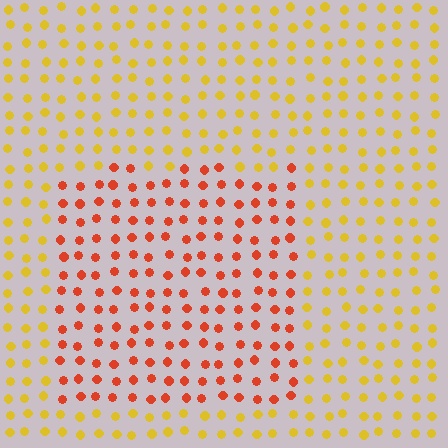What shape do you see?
I see a rectangle.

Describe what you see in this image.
The image is filled with small yellow elements in a uniform arrangement. A rectangle-shaped region is visible where the elements are tinted to a slightly different hue, forming a subtle color boundary.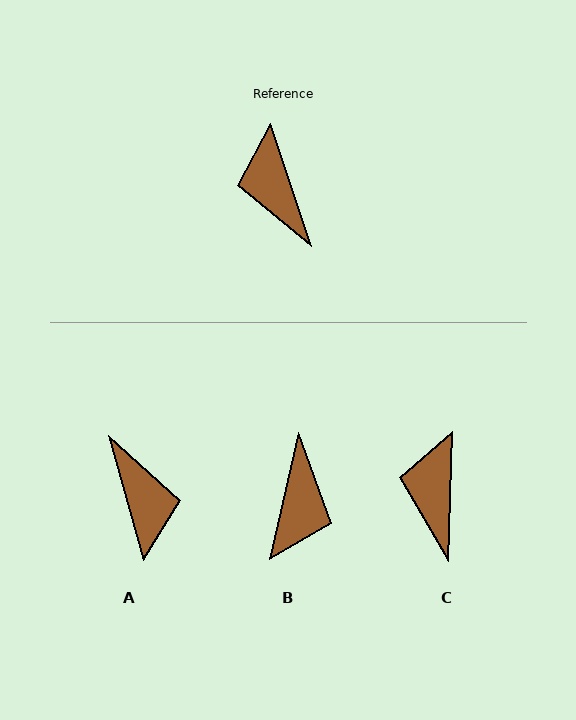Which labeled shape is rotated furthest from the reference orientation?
A, about 177 degrees away.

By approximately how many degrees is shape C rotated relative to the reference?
Approximately 20 degrees clockwise.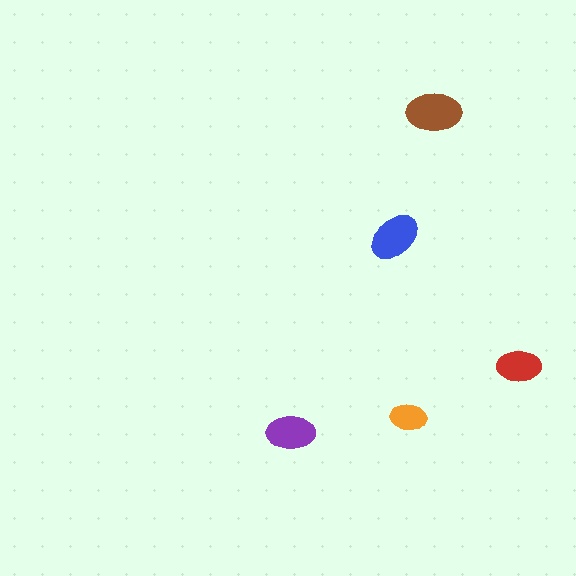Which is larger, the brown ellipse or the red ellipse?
The brown one.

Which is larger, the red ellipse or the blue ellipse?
The blue one.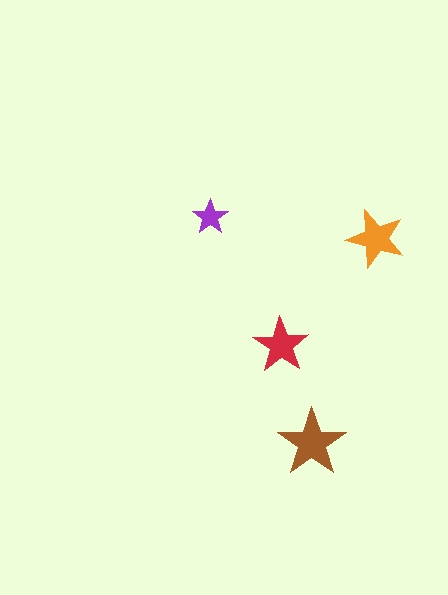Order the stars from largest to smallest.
the brown one, the orange one, the red one, the purple one.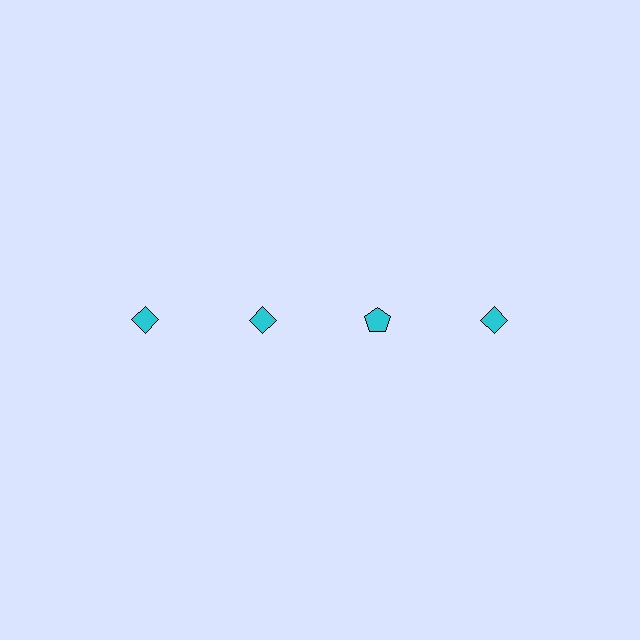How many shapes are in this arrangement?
There are 4 shapes arranged in a grid pattern.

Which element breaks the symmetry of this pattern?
The cyan pentagon in the top row, center column breaks the symmetry. All other shapes are cyan diamonds.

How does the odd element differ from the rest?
It has a different shape: pentagon instead of diamond.